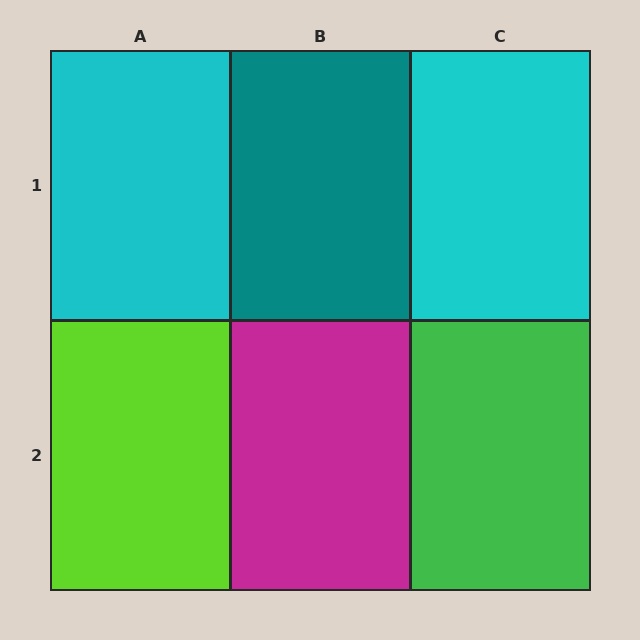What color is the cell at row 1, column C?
Cyan.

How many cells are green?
1 cell is green.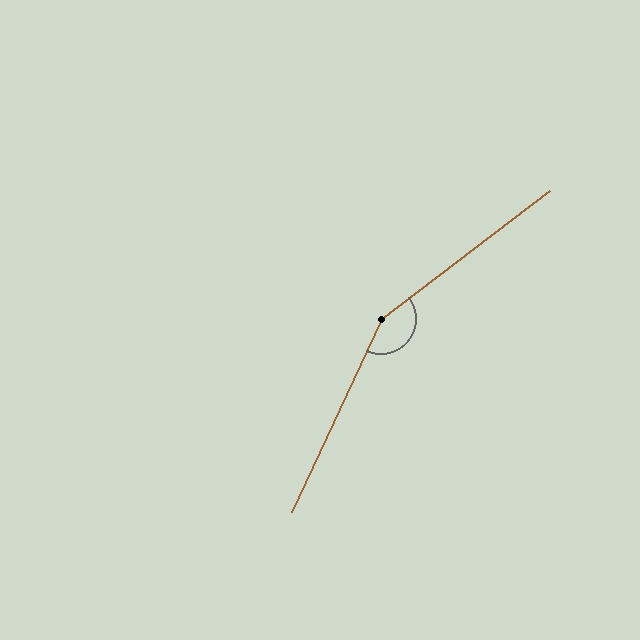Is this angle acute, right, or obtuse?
It is obtuse.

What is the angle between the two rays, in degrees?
Approximately 152 degrees.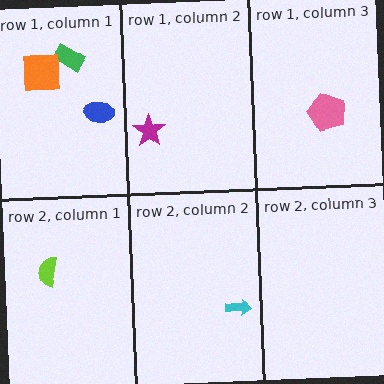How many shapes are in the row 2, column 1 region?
1.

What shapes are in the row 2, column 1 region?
The lime semicircle.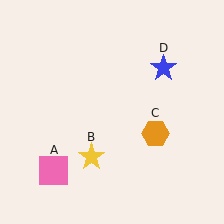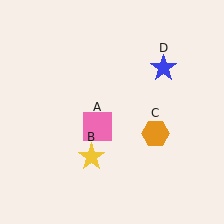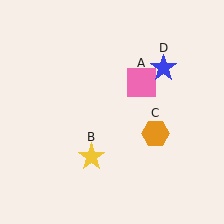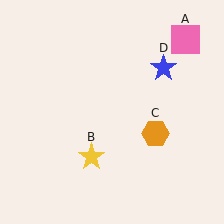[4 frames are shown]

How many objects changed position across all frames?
1 object changed position: pink square (object A).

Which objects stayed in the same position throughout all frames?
Yellow star (object B) and orange hexagon (object C) and blue star (object D) remained stationary.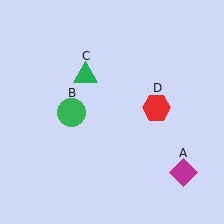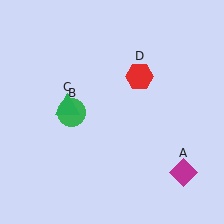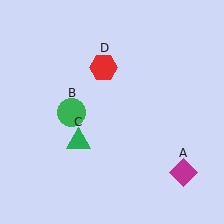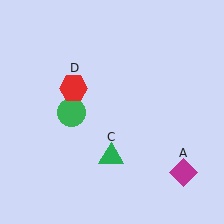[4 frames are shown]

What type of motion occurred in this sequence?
The green triangle (object C), red hexagon (object D) rotated counterclockwise around the center of the scene.